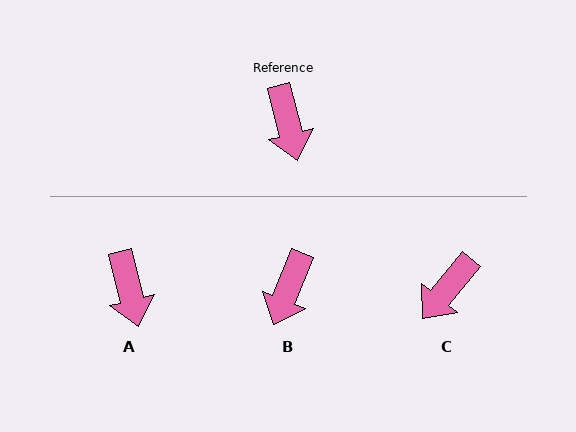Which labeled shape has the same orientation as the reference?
A.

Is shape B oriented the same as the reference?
No, it is off by about 36 degrees.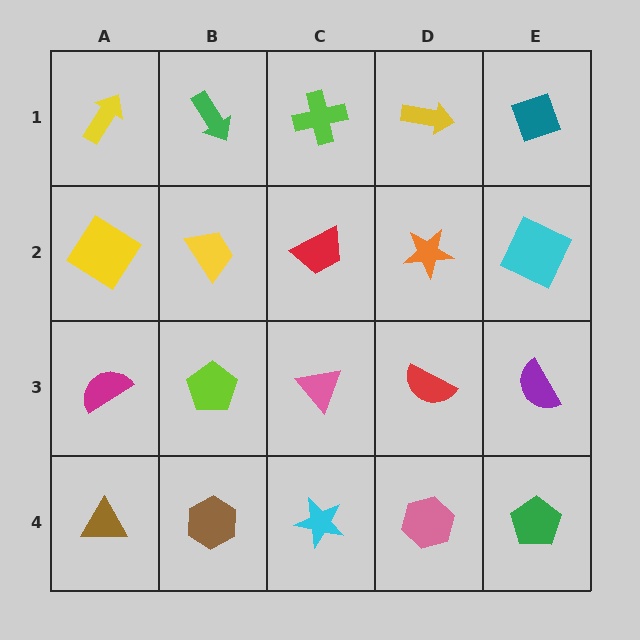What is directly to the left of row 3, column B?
A magenta semicircle.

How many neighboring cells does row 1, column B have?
3.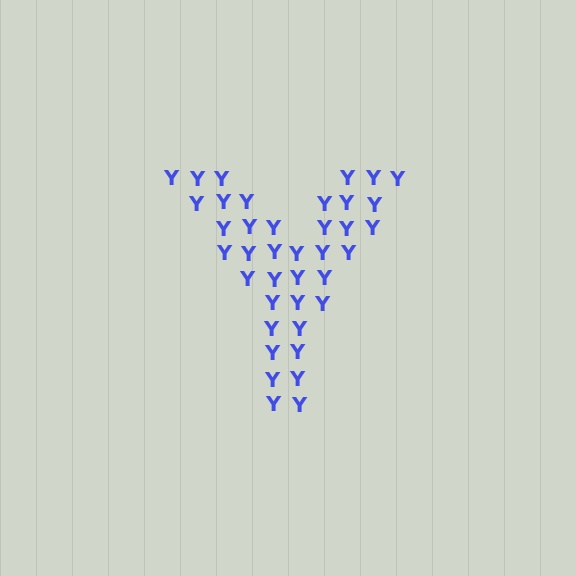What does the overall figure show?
The overall figure shows the letter Y.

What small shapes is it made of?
It is made of small letter Y's.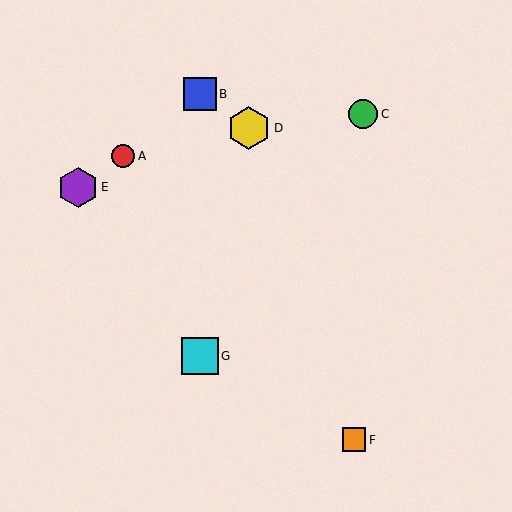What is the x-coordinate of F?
Object F is at x≈354.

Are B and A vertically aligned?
No, B is at x≈200 and A is at x≈123.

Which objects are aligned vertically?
Objects B, G are aligned vertically.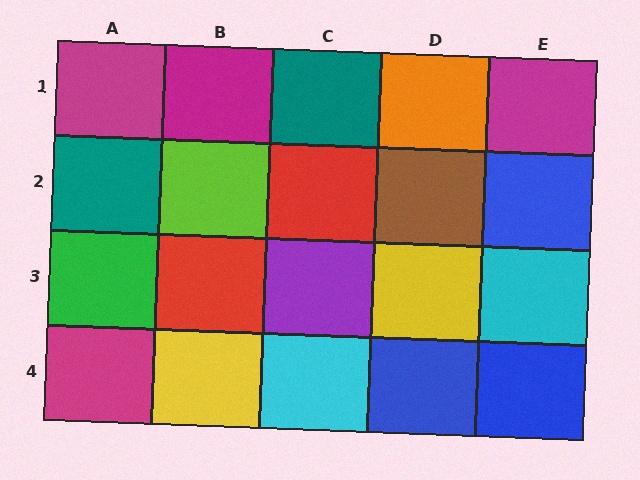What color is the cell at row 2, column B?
Lime.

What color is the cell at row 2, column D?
Brown.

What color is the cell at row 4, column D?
Blue.